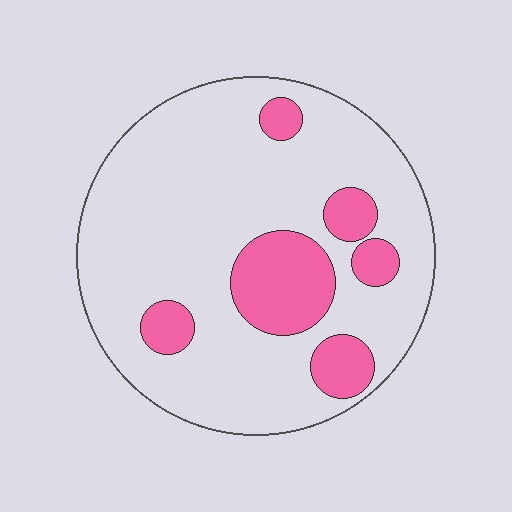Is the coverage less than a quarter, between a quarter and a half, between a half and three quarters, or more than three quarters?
Less than a quarter.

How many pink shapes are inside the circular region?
6.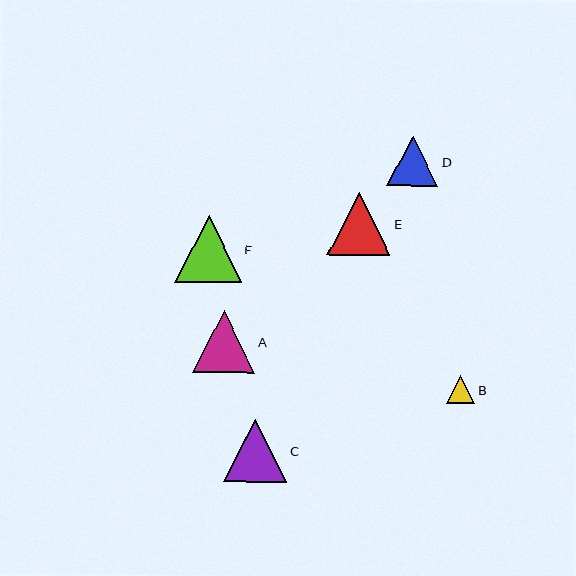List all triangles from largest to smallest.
From largest to smallest: F, C, E, A, D, B.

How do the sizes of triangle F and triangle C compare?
Triangle F and triangle C are approximately the same size.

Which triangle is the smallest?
Triangle B is the smallest with a size of approximately 28 pixels.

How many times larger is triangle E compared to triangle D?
Triangle E is approximately 1.2 times the size of triangle D.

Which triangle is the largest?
Triangle F is the largest with a size of approximately 67 pixels.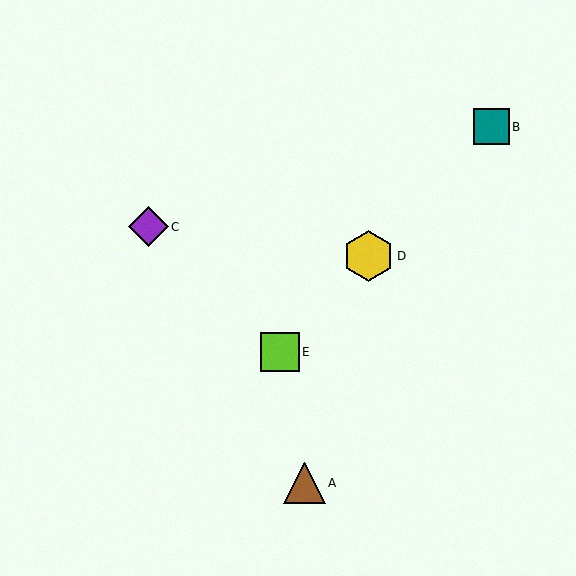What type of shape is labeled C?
Shape C is a purple diamond.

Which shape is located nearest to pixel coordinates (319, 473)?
The brown triangle (labeled A) at (304, 483) is nearest to that location.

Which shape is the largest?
The yellow hexagon (labeled D) is the largest.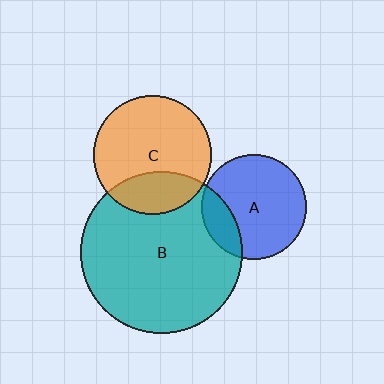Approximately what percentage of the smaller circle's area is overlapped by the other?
Approximately 25%.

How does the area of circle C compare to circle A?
Approximately 1.3 times.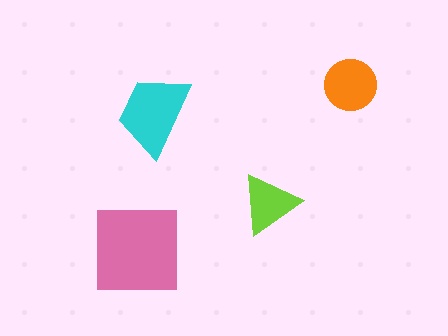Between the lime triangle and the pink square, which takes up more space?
The pink square.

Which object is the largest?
The pink square.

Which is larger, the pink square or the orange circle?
The pink square.